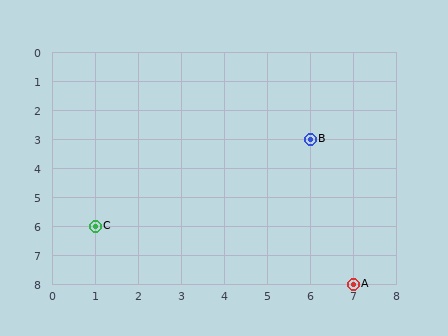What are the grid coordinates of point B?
Point B is at grid coordinates (6, 3).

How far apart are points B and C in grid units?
Points B and C are 5 columns and 3 rows apart (about 5.8 grid units diagonally).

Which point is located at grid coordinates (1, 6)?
Point C is at (1, 6).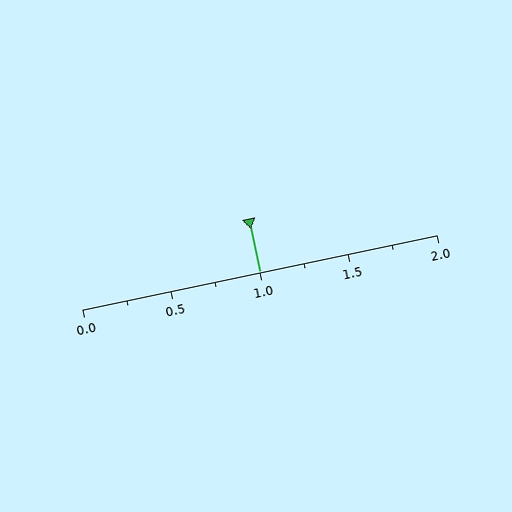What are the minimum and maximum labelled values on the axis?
The axis runs from 0.0 to 2.0.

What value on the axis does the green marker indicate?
The marker indicates approximately 1.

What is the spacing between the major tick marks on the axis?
The major ticks are spaced 0.5 apart.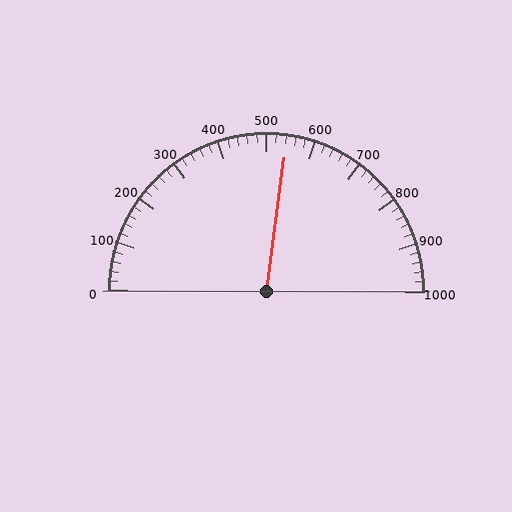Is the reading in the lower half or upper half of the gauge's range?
The reading is in the upper half of the range (0 to 1000).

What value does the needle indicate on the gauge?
The needle indicates approximately 540.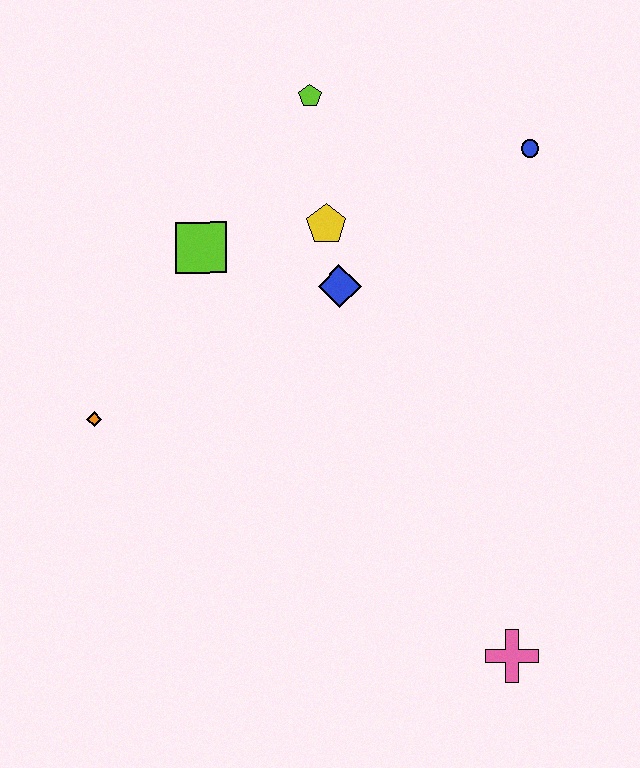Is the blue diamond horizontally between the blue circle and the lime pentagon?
Yes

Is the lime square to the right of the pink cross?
No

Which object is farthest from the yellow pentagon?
The pink cross is farthest from the yellow pentagon.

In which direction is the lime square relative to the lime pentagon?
The lime square is below the lime pentagon.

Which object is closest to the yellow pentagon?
The blue diamond is closest to the yellow pentagon.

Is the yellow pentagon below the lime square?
No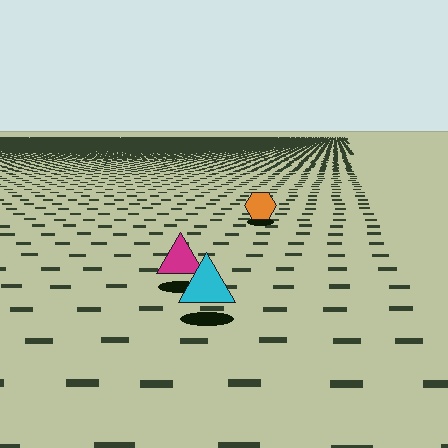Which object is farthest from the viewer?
The orange hexagon is farthest from the viewer. It appears smaller and the ground texture around it is denser.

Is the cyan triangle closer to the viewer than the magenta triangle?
Yes. The cyan triangle is closer — you can tell from the texture gradient: the ground texture is coarser near it.